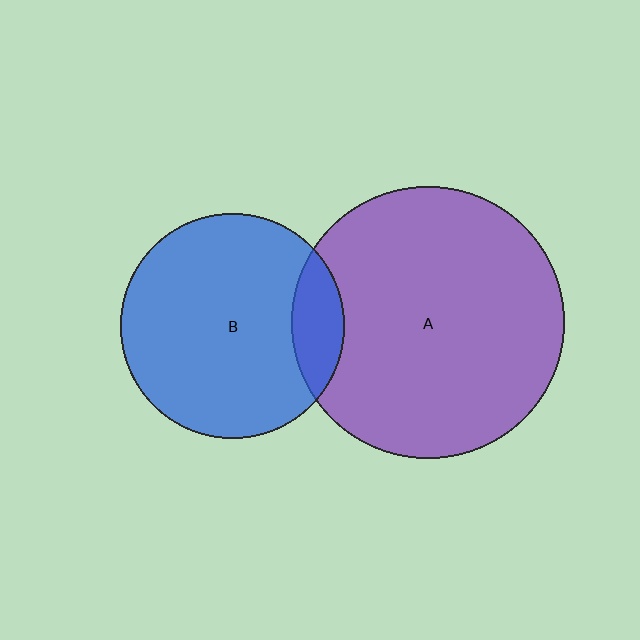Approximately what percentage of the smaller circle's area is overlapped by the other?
Approximately 15%.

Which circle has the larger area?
Circle A (purple).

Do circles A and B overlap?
Yes.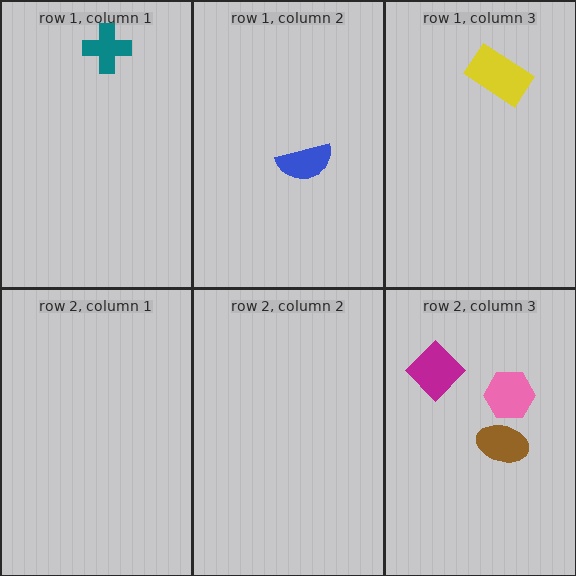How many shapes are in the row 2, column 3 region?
3.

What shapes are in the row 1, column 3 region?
The yellow rectangle.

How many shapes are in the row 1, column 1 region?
1.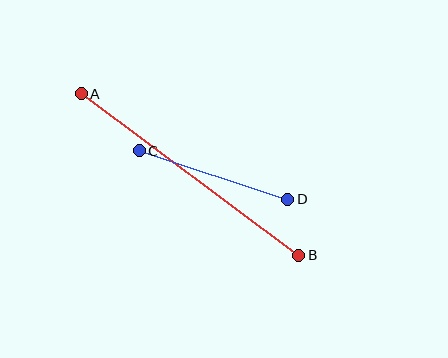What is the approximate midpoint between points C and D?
The midpoint is at approximately (214, 175) pixels.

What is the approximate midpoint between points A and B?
The midpoint is at approximately (190, 175) pixels.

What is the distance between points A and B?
The distance is approximately 271 pixels.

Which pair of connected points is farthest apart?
Points A and B are farthest apart.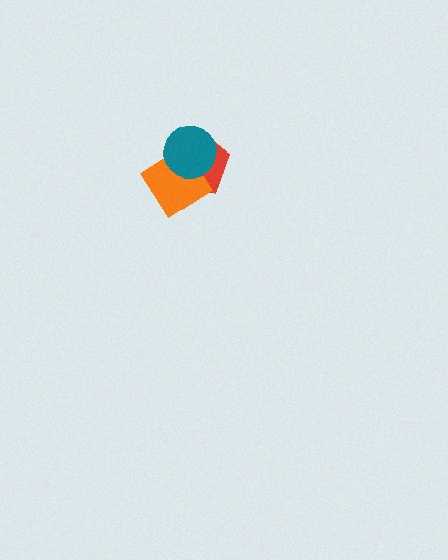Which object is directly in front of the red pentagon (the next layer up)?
The orange diamond is directly in front of the red pentagon.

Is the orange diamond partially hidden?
Yes, it is partially covered by another shape.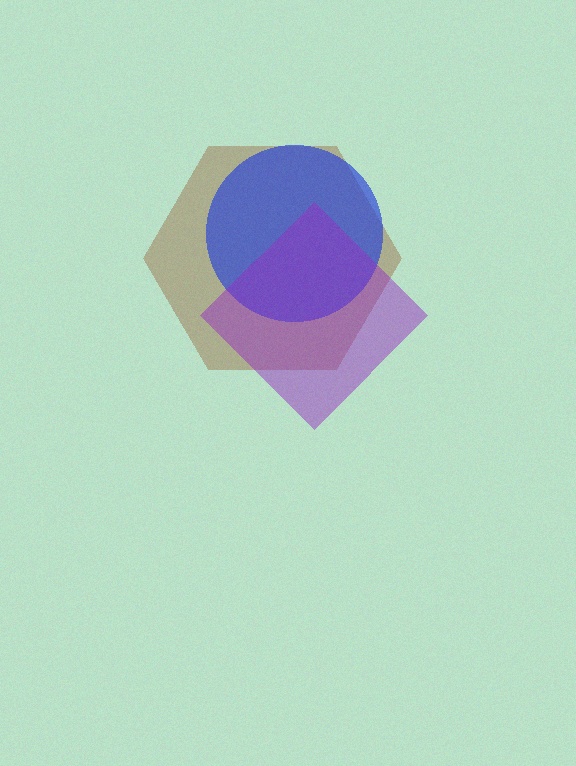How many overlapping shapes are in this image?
There are 3 overlapping shapes in the image.